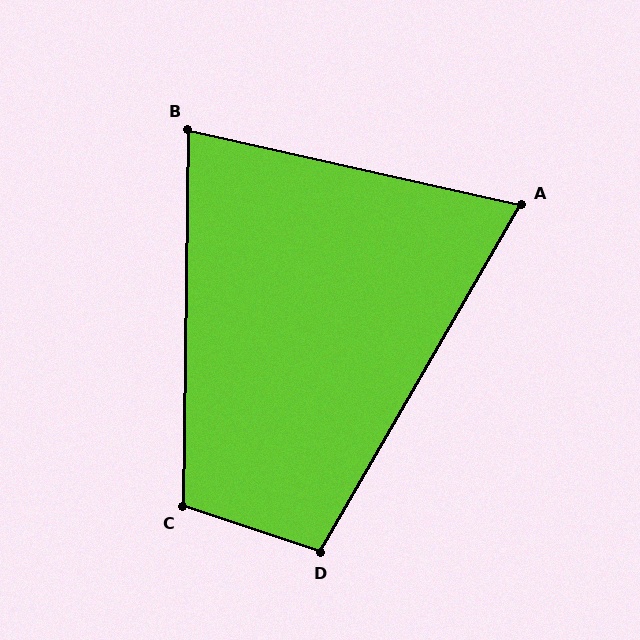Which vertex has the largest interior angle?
C, at approximately 107 degrees.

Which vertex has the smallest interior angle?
A, at approximately 73 degrees.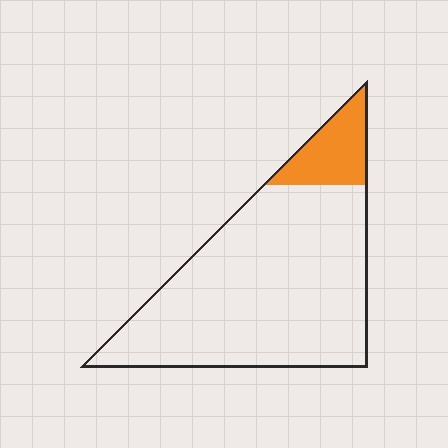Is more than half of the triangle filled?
No.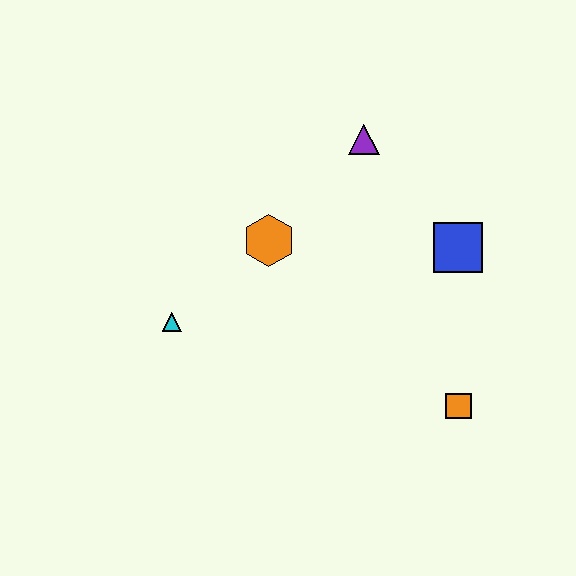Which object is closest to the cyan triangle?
The orange hexagon is closest to the cyan triangle.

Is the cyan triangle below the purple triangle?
Yes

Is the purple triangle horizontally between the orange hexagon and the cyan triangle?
No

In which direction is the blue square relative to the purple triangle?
The blue square is below the purple triangle.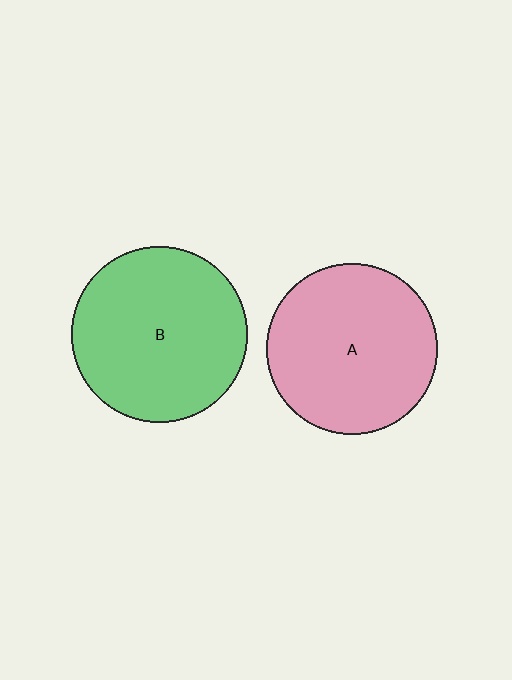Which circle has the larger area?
Circle B (green).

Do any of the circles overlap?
No, none of the circles overlap.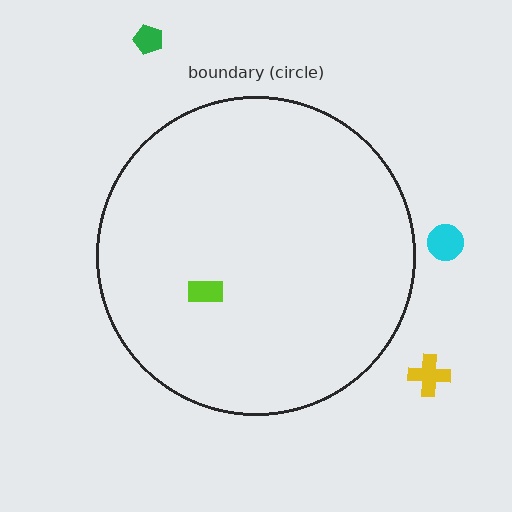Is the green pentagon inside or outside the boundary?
Outside.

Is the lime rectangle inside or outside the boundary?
Inside.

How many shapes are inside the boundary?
1 inside, 3 outside.